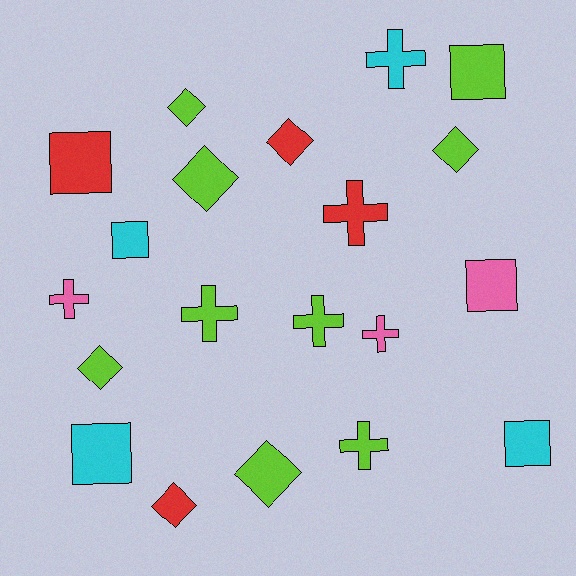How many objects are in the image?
There are 20 objects.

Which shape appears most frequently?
Diamond, with 7 objects.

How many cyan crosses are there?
There is 1 cyan cross.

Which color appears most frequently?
Lime, with 9 objects.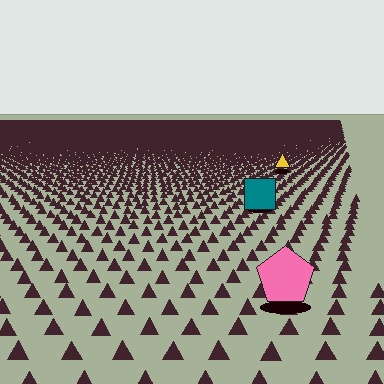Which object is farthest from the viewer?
The yellow triangle is farthest from the viewer. It appears smaller and the ground texture around it is denser.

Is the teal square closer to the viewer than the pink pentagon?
No. The pink pentagon is closer — you can tell from the texture gradient: the ground texture is coarser near it.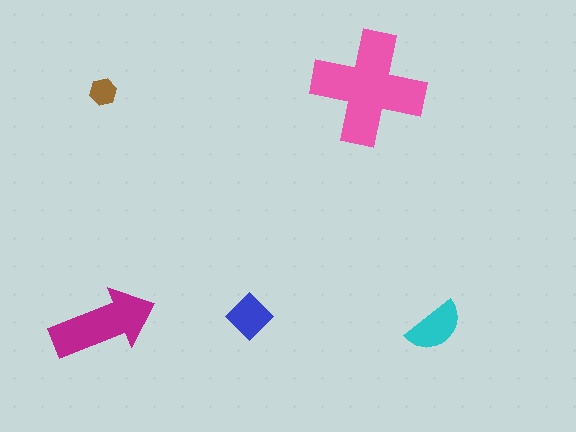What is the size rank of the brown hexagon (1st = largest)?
5th.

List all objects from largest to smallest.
The pink cross, the magenta arrow, the cyan semicircle, the blue diamond, the brown hexagon.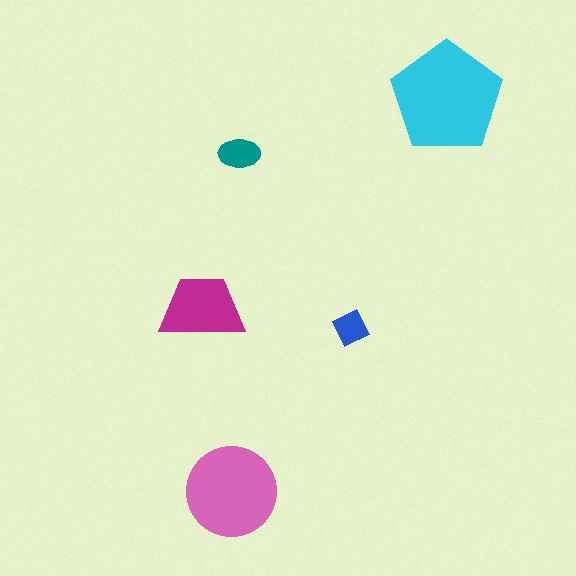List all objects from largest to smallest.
The cyan pentagon, the pink circle, the magenta trapezoid, the teal ellipse, the blue square.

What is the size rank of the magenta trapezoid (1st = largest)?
3rd.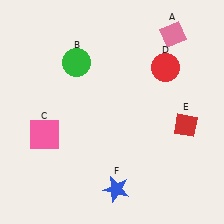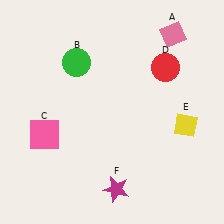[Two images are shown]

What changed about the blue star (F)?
In Image 1, F is blue. In Image 2, it changed to magenta.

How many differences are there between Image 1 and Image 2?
There are 2 differences between the two images.